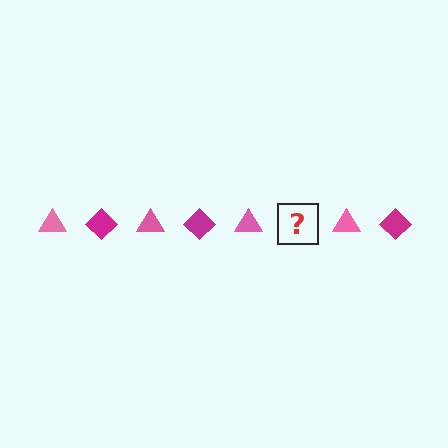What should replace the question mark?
The question mark should be replaced with a magenta diamond.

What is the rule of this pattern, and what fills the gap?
The rule is that the pattern alternates between pink triangle and magenta diamond. The gap should be filled with a magenta diamond.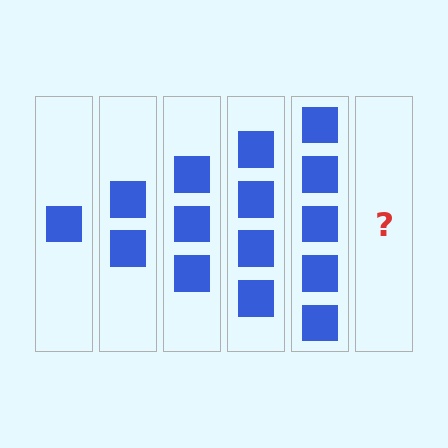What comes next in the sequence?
The next element should be 6 squares.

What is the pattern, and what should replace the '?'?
The pattern is that each step adds one more square. The '?' should be 6 squares.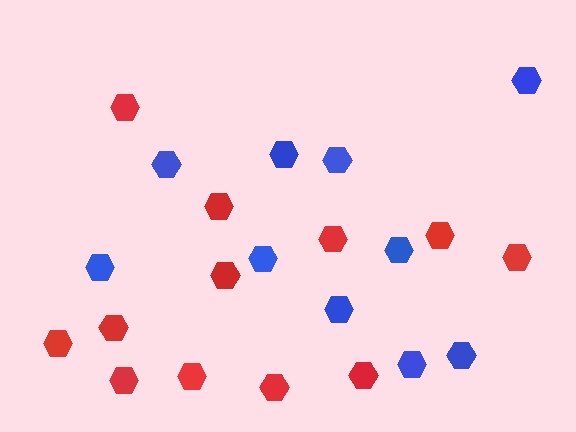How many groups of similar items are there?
There are 2 groups: one group of blue hexagons (10) and one group of red hexagons (12).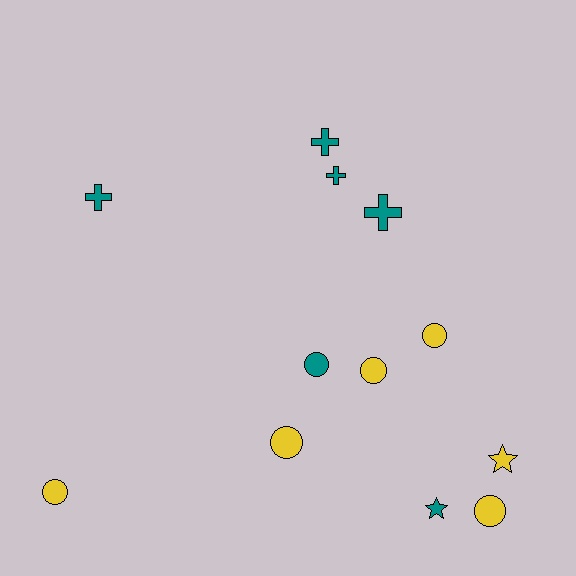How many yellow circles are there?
There are 5 yellow circles.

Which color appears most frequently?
Yellow, with 6 objects.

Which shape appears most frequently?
Circle, with 6 objects.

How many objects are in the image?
There are 12 objects.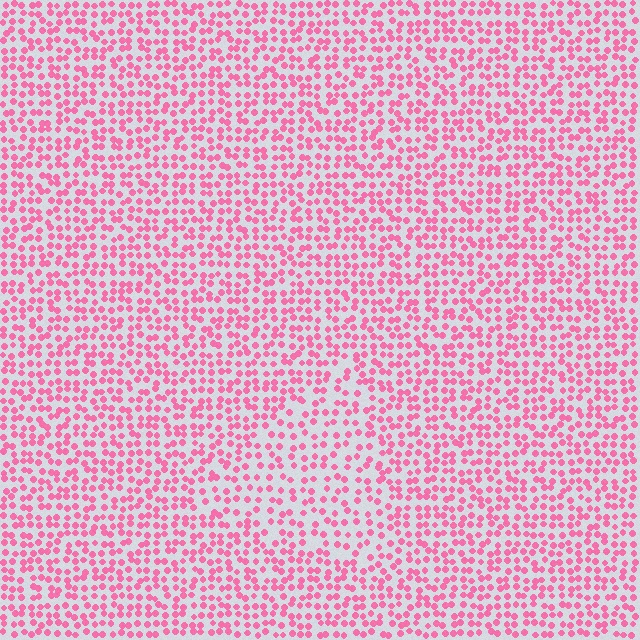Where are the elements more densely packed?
The elements are more densely packed outside the triangle boundary.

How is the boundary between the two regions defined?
The boundary is defined by a change in element density (approximately 1.5x ratio). All elements are the same color, size, and shape.